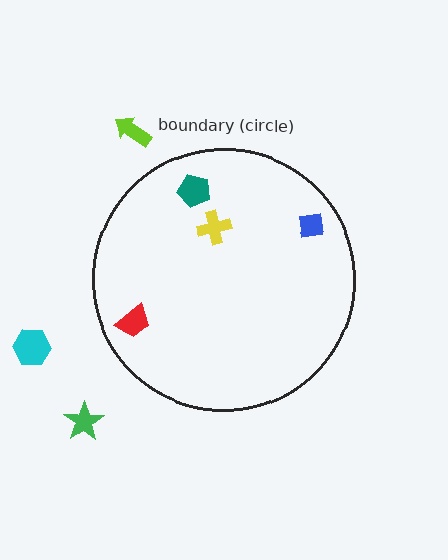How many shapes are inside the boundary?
4 inside, 3 outside.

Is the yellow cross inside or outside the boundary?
Inside.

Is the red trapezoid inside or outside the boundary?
Inside.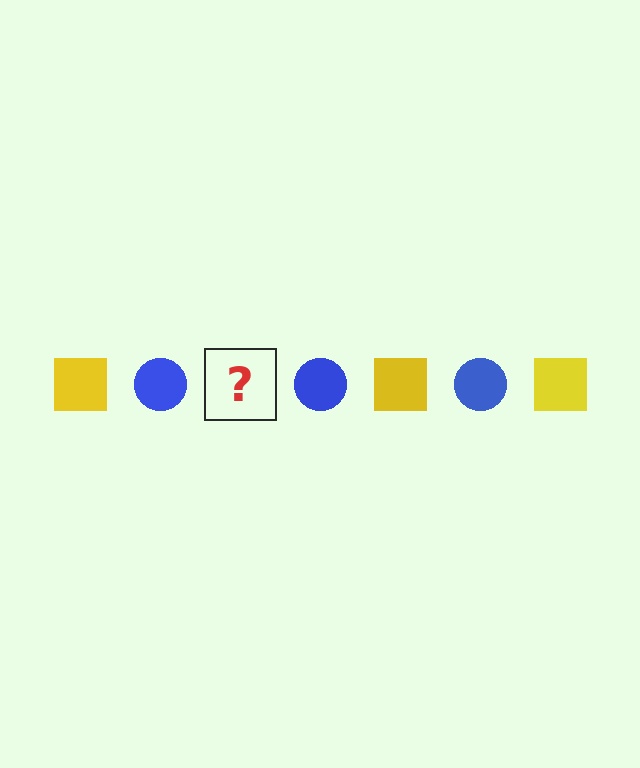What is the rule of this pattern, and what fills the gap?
The rule is that the pattern alternates between yellow square and blue circle. The gap should be filled with a yellow square.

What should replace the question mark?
The question mark should be replaced with a yellow square.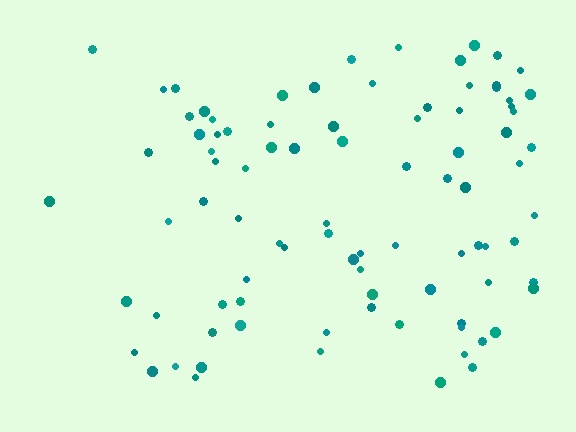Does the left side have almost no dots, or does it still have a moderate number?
Still a moderate number, just noticeably fewer than the right.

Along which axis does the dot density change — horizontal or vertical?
Horizontal.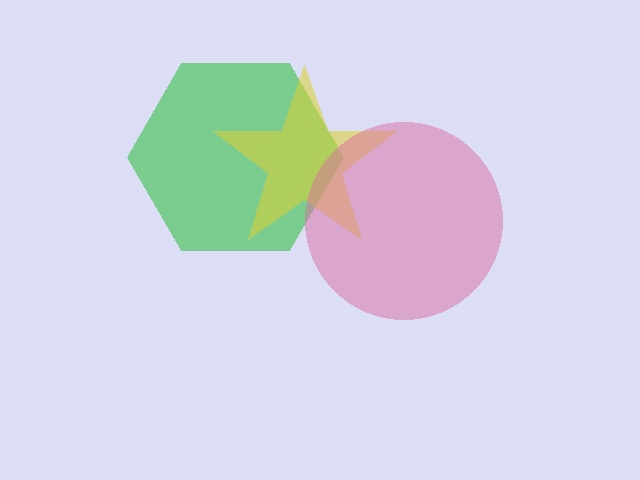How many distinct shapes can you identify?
There are 3 distinct shapes: a green hexagon, a yellow star, a pink circle.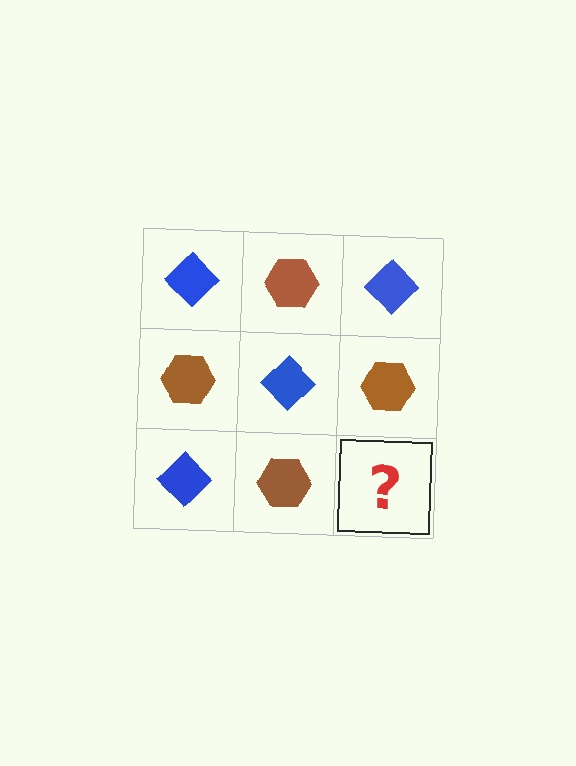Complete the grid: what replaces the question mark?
The question mark should be replaced with a blue diamond.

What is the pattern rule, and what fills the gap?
The rule is that it alternates blue diamond and brown hexagon in a checkerboard pattern. The gap should be filled with a blue diamond.